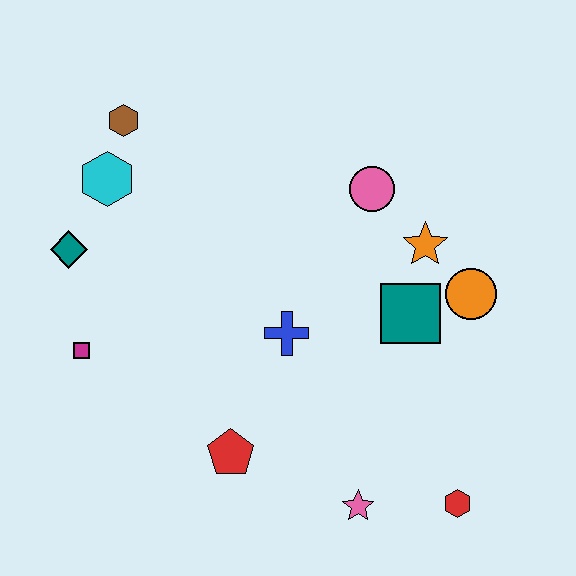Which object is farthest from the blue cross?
The brown hexagon is farthest from the blue cross.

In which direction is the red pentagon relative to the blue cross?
The red pentagon is below the blue cross.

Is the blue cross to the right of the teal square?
No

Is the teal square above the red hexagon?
Yes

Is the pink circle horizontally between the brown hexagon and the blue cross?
No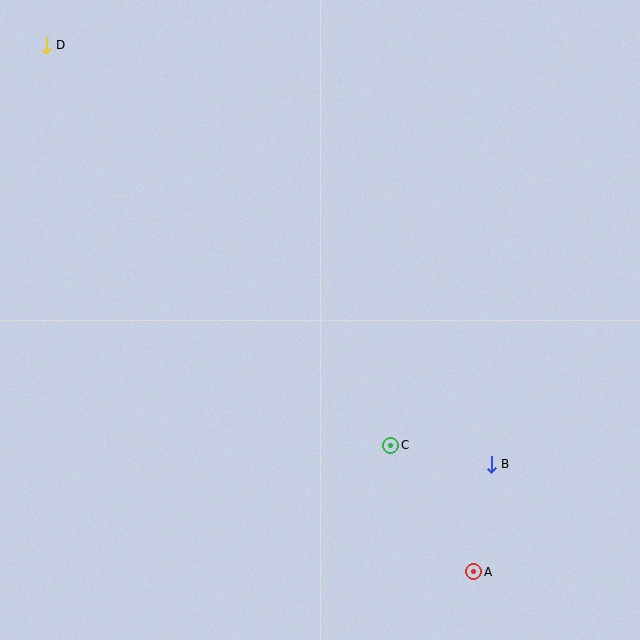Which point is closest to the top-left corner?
Point D is closest to the top-left corner.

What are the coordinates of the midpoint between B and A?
The midpoint between B and A is at (482, 518).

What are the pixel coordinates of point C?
Point C is at (391, 445).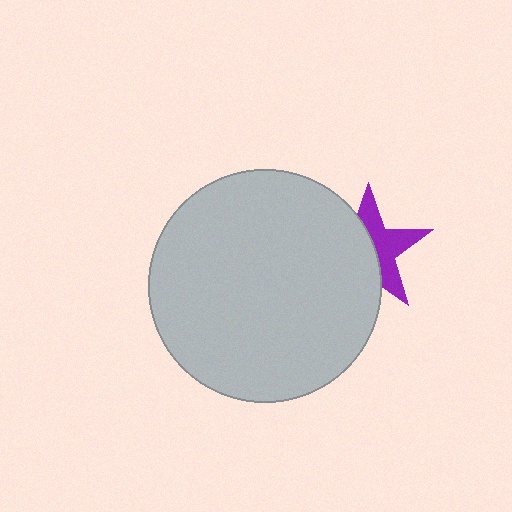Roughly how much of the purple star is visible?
About half of it is visible (roughly 47%).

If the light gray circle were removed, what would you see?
You would see the complete purple star.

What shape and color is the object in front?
The object in front is a light gray circle.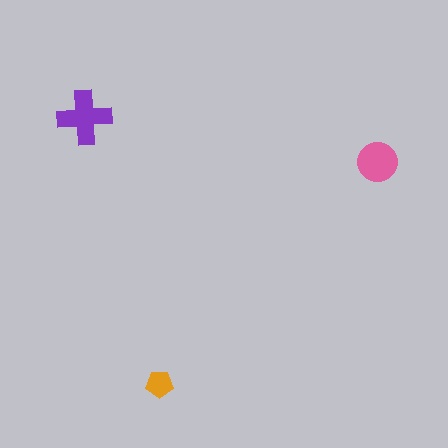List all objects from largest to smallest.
The purple cross, the pink circle, the orange pentagon.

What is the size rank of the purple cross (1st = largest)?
1st.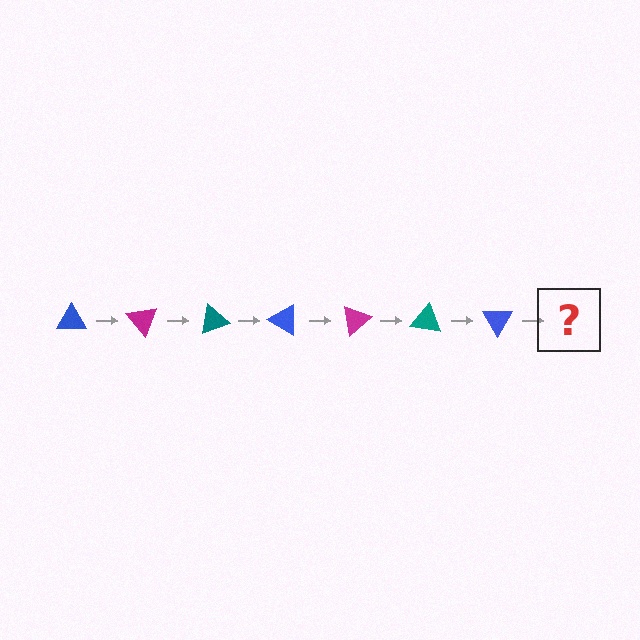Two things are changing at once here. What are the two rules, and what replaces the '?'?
The two rules are that it rotates 50 degrees each step and the color cycles through blue, magenta, and teal. The '?' should be a magenta triangle, rotated 350 degrees from the start.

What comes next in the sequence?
The next element should be a magenta triangle, rotated 350 degrees from the start.